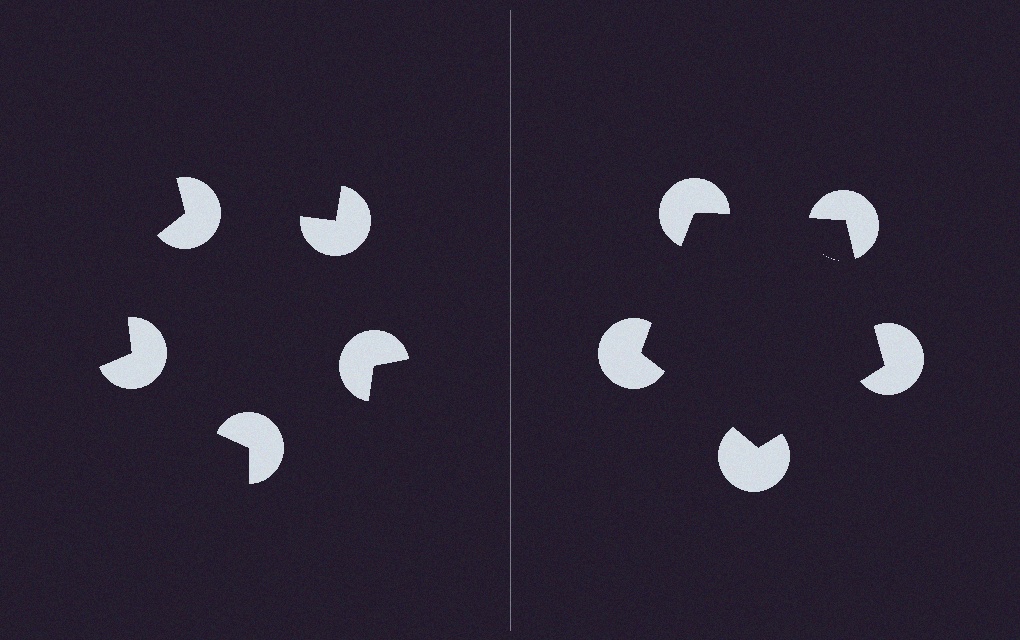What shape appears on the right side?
An illusory pentagon.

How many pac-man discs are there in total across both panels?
10 — 5 on each side.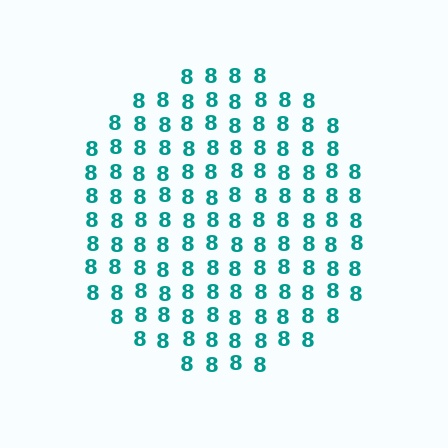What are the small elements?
The small elements are digit 8's.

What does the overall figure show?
The overall figure shows a circle.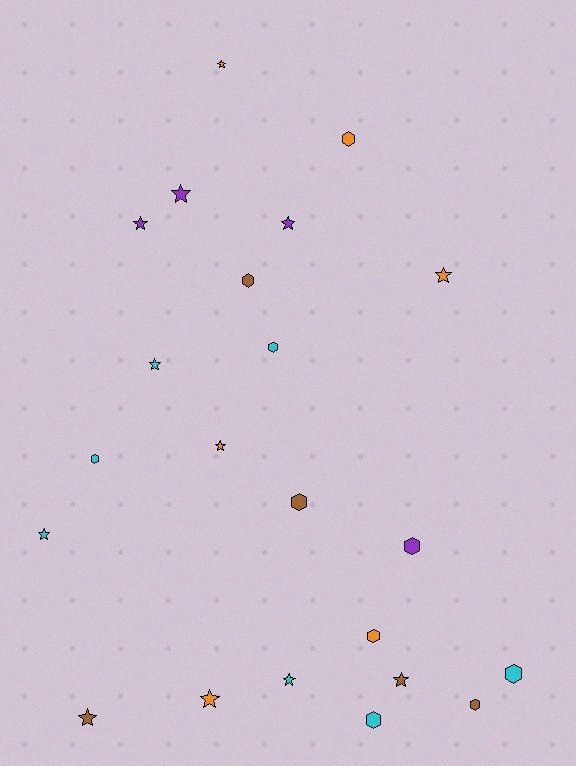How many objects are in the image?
There are 22 objects.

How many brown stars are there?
There are 2 brown stars.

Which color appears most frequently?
Cyan, with 7 objects.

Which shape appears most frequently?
Star, with 12 objects.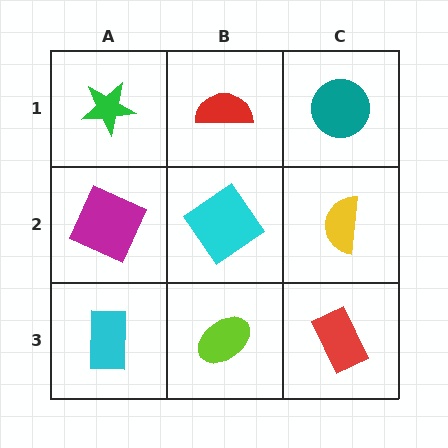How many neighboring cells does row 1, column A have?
2.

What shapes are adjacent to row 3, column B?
A cyan diamond (row 2, column B), a cyan rectangle (row 3, column A), a red rectangle (row 3, column C).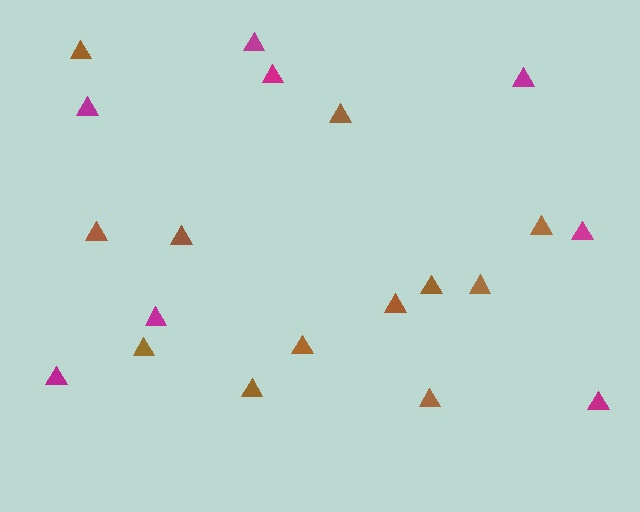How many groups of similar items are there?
There are 2 groups: one group of brown triangles (12) and one group of magenta triangles (8).